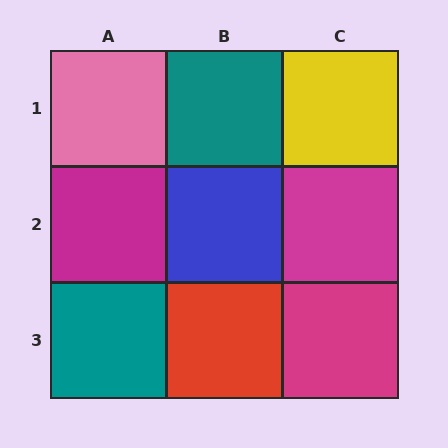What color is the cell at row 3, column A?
Teal.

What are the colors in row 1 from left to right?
Pink, teal, yellow.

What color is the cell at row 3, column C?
Magenta.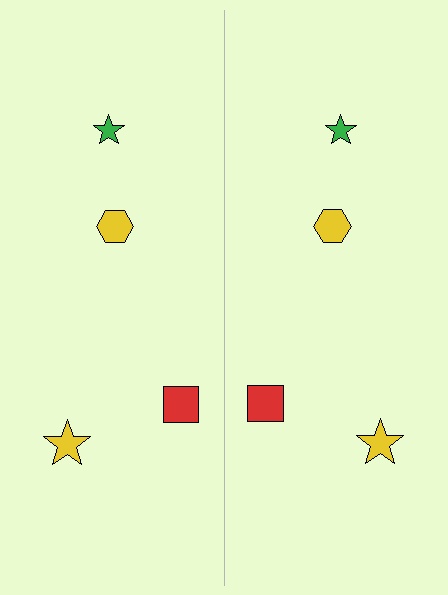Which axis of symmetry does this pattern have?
The pattern has a vertical axis of symmetry running through the center of the image.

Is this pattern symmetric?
Yes, this pattern has bilateral (reflection) symmetry.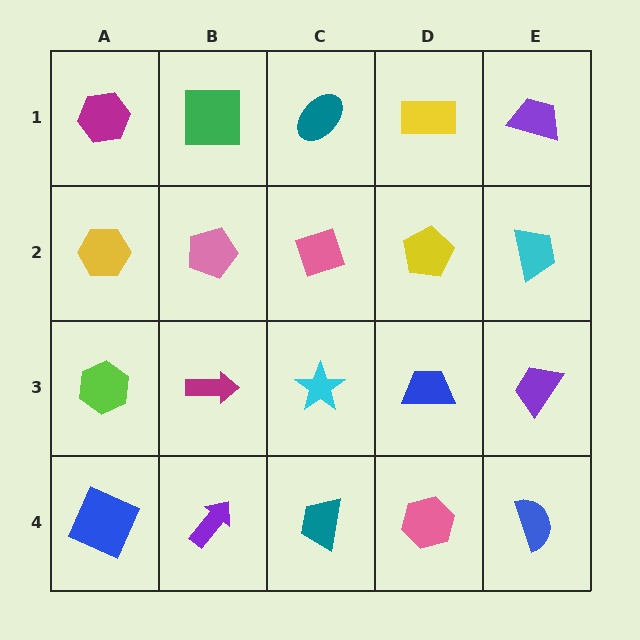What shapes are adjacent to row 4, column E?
A purple trapezoid (row 3, column E), a pink hexagon (row 4, column D).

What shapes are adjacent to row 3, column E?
A cyan trapezoid (row 2, column E), a blue semicircle (row 4, column E), a blue trapezoid (row 3, column D).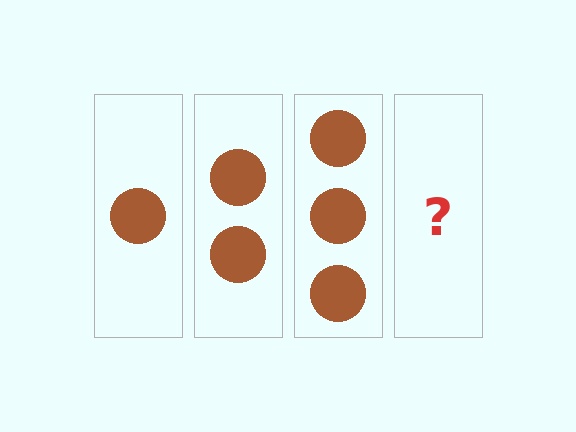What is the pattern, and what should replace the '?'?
The pattern is that each step adds one more circle. The '?' should be 4 circles.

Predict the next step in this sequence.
The next step is 4 circles.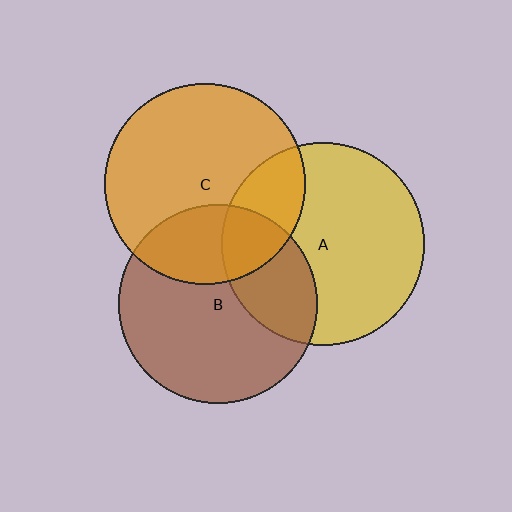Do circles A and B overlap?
Yes.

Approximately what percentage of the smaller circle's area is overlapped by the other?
Approximately 30%.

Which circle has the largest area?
Circle A (yellow).